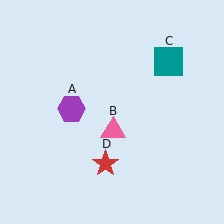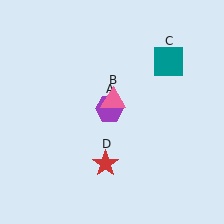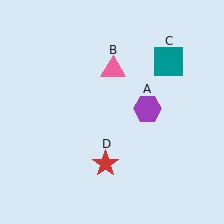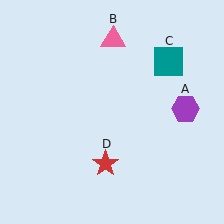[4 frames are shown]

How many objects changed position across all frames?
2 objects changed position: purple hexagon (object A), pink triangle (object B).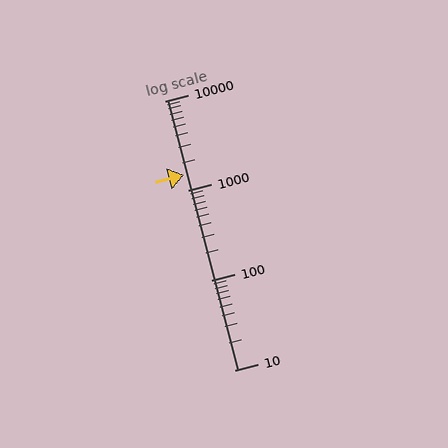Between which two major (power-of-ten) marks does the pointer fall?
The pointer is between 1000 and 10000.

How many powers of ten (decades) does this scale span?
The scale spans 3 decades, from 10 to 10000.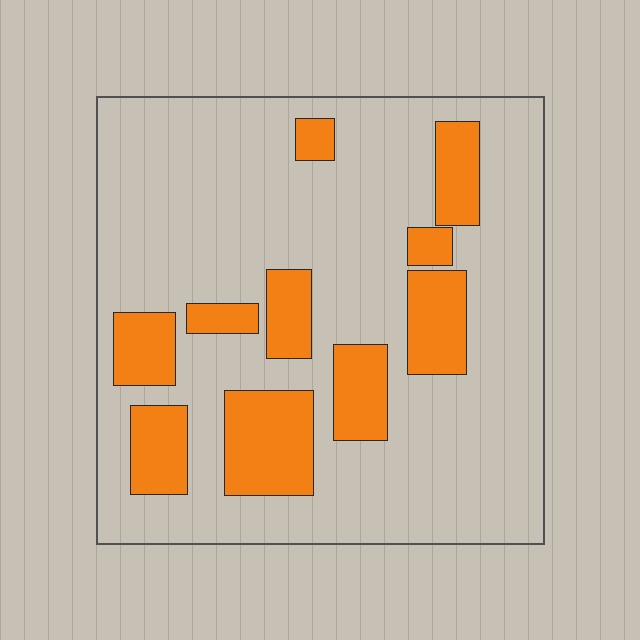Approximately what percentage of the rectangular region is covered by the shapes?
Approximately 25%.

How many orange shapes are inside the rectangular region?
10.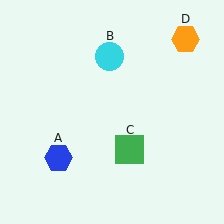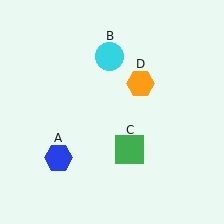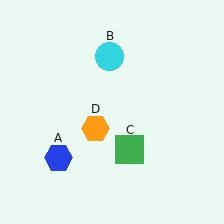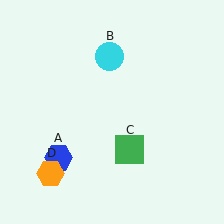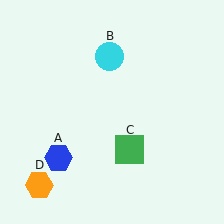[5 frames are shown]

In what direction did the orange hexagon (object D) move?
The orange hexagon (object D) moved down and to the left.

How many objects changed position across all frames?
1 object changed position: orange hexagon (object D).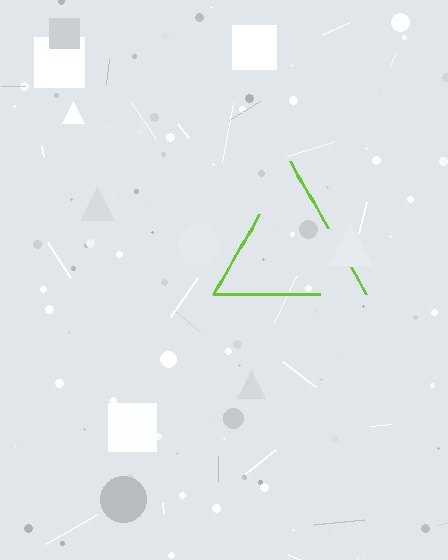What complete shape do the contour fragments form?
The contour fragments form a triangle.